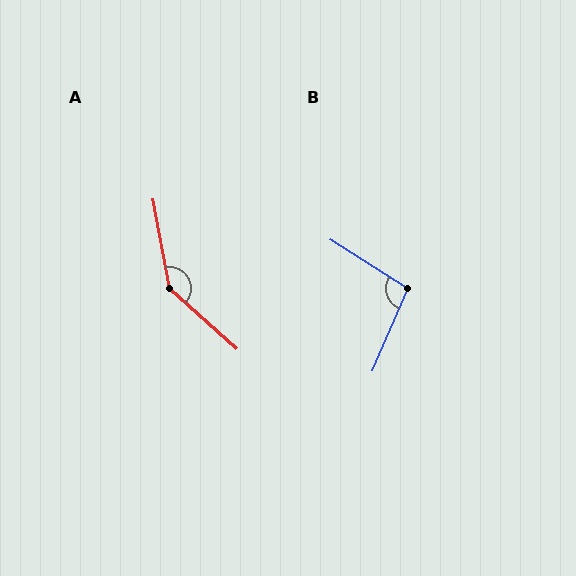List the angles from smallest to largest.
B (99°), A (142°).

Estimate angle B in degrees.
Approximately 99 degrees.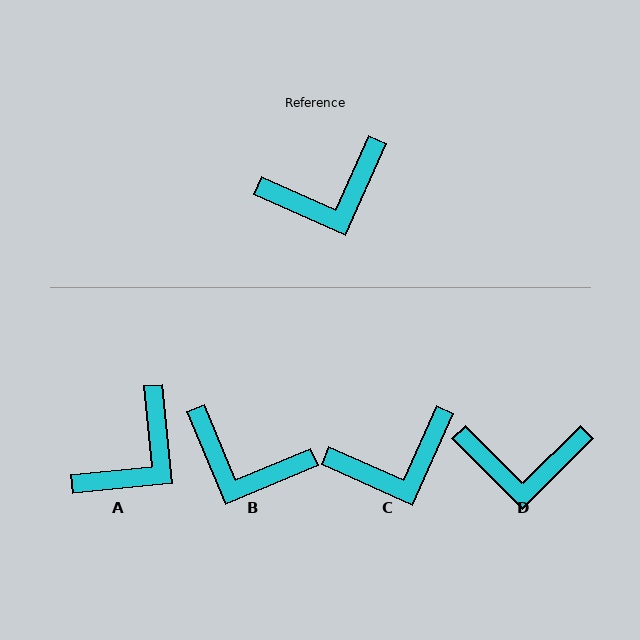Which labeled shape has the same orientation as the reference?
C.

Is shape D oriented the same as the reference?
No, it is off by about 21 degrees.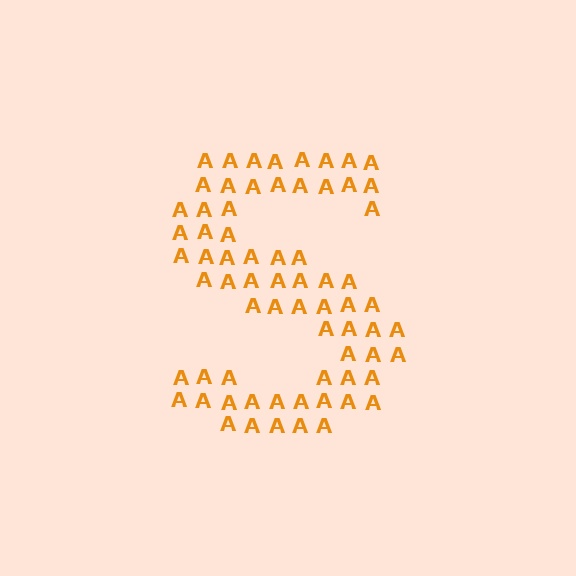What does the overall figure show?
The overall figure shows the letter S.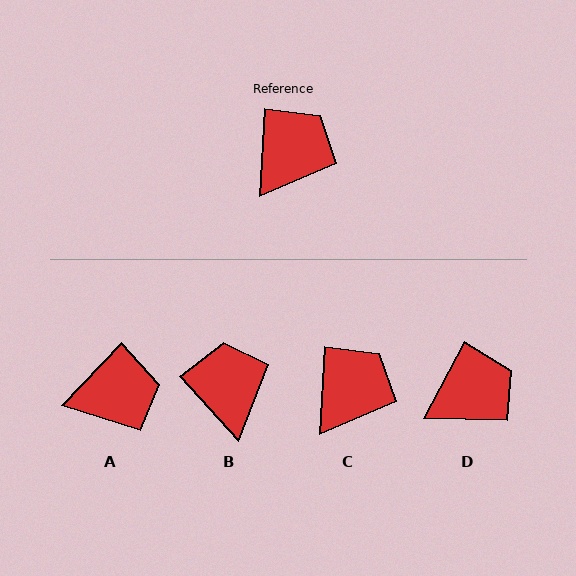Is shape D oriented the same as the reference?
No, it is off by about 25 degrees.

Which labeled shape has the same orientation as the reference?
C.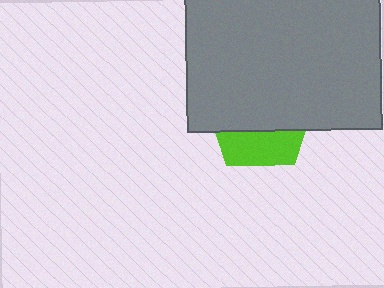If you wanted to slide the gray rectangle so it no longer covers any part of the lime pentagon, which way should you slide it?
Slide it up — that is the most direct way to separate the two shapes.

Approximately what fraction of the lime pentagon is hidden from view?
Roughly 67% of the lime pentagon is hidden behind the gray rectangle.